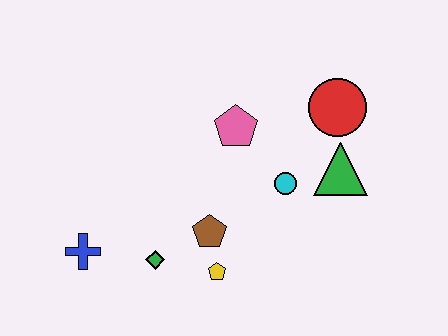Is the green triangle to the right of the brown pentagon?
Yes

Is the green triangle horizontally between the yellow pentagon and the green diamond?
No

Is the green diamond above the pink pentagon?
No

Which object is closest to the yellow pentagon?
The brown pentagon is closest to the yellow pentagon.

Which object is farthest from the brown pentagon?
The red circle is farthest from the brown pentagon.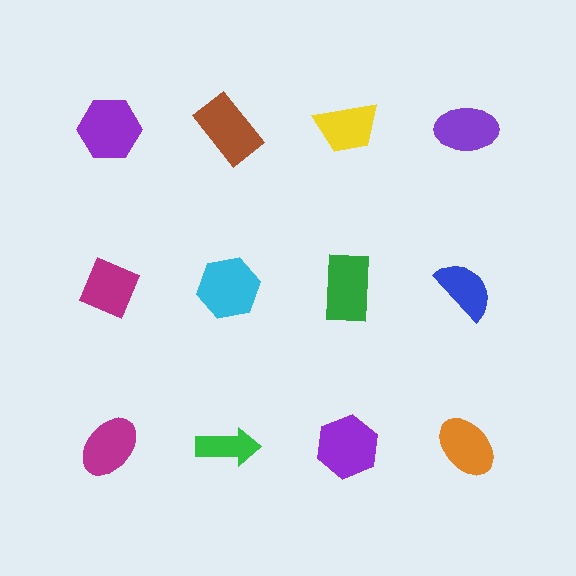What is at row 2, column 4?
A blue semicircle.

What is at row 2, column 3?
A green rectangle.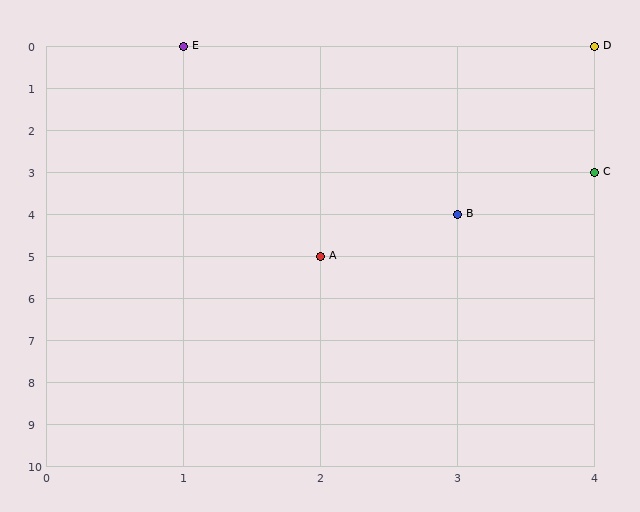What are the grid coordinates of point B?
Point B is at grid coordinates (3, 4).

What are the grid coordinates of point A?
Point A is at grid coordinates (2, 5).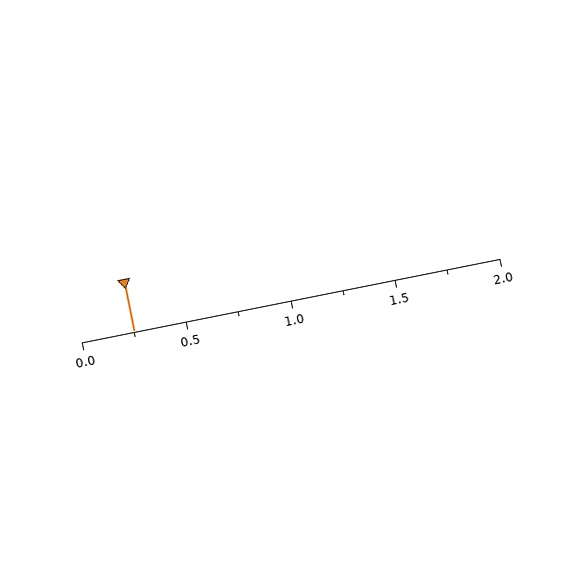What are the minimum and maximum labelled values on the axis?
The axis runs from 0.0 to 2.0.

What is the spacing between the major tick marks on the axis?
The major ticks are spaced 0.5 apart.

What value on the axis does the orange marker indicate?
The marker indicates approximately 0.25.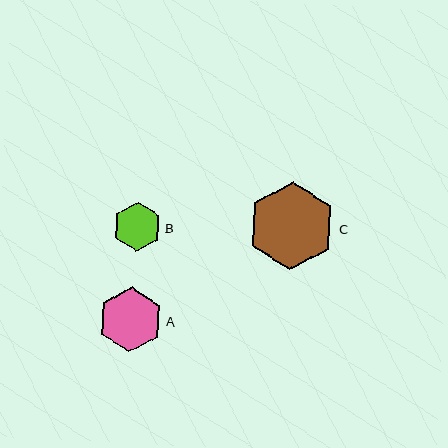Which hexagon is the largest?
Hexagon C is the largest with a size of approximately 88 pixels.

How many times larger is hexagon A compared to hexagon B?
Hexagon A is approximately 1.3 times the size of hexagon B.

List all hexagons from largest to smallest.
From largest to smallest: C, A, B.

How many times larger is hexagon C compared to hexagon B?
Hexagon C is approximately 1.8 times the size of hexagon B.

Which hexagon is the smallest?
Hexagon B is the smallest with a size of approximately 49 pixels.